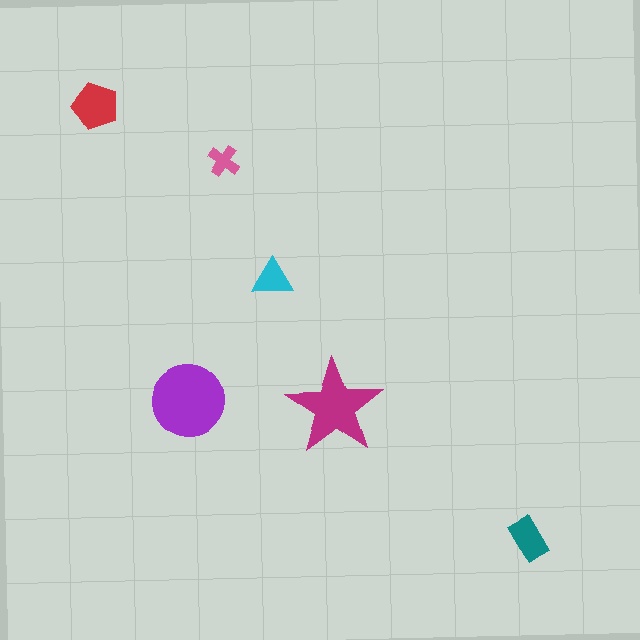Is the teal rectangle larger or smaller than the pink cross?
Larger.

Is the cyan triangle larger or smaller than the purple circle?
Smaller.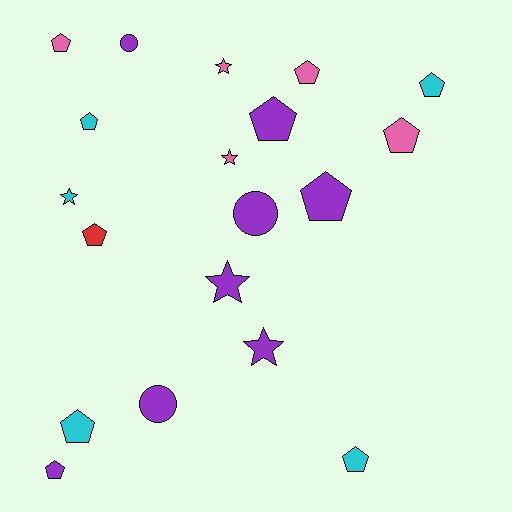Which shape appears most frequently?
Pentagon, with 11 objects.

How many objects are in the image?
There are 19 objects.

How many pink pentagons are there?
There are 3 pink pentagons.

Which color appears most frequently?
Purple, with 8 objects.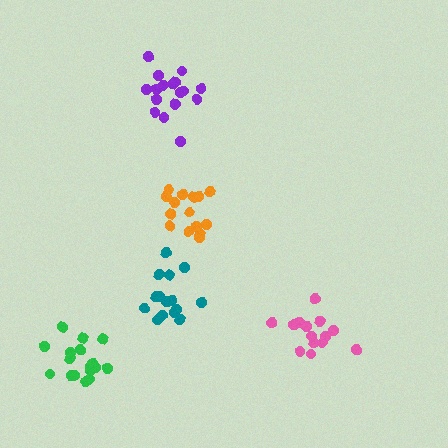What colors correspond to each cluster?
The clusters are colored: green, teal, purple, pink, orange.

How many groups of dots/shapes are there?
There are 5 groups.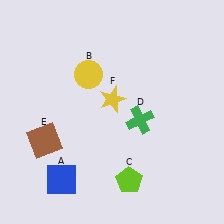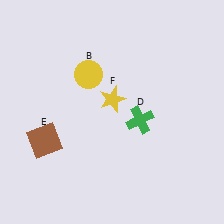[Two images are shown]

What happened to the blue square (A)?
The blue square (A) was removed in Image 2. It was in the bottom-left area of Image 1.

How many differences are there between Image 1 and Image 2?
There are 2 differences between the two images.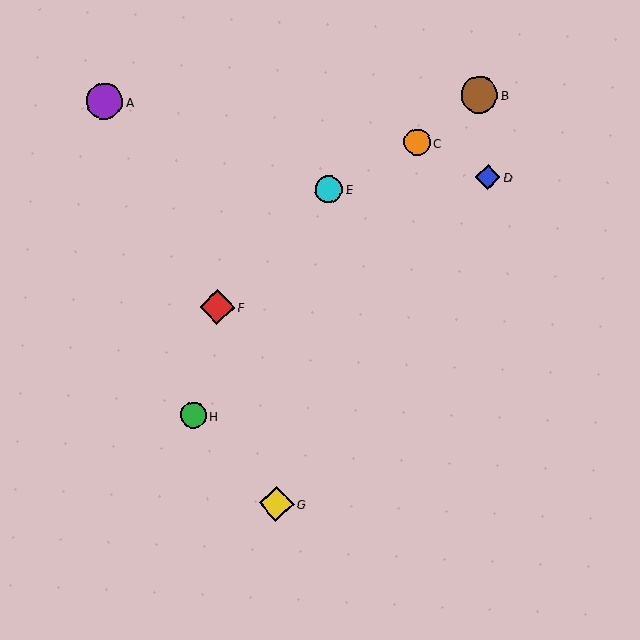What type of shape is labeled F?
Shape F is a red diamond.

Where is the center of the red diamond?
The center of the red diamond is at (218, 307).